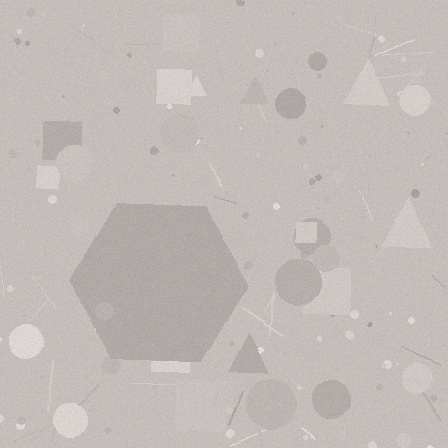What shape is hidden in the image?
A hexagon is hidden in the image.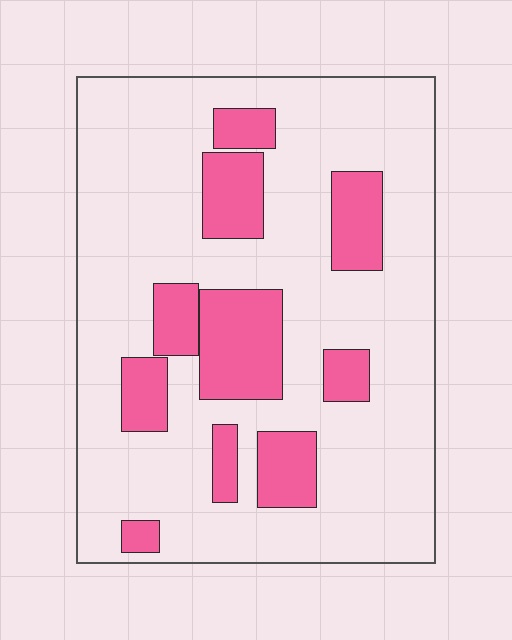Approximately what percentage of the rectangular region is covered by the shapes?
Approximately 25%.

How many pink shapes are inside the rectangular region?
10.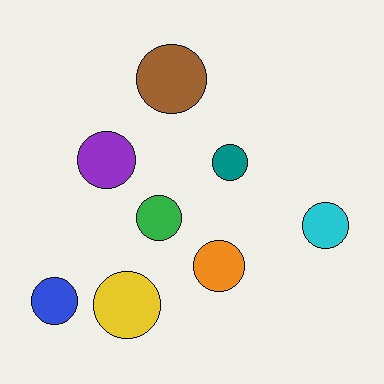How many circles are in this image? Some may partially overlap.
There are 8 circles.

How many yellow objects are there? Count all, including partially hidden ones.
There is 1 yellow object.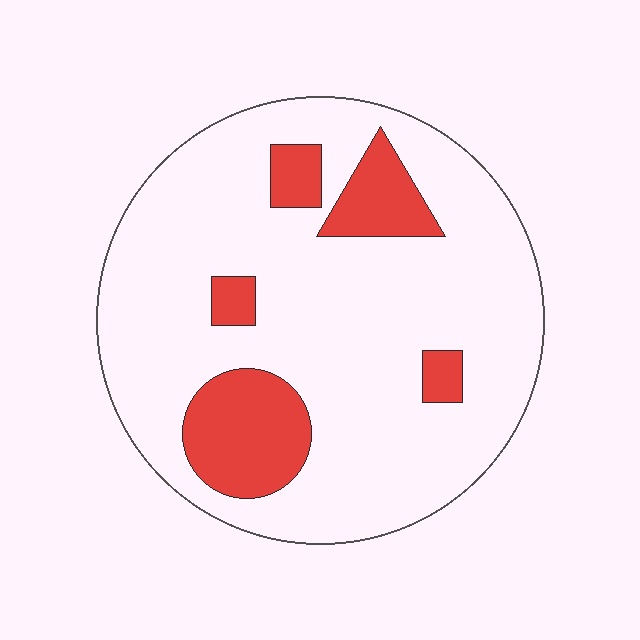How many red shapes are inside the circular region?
5.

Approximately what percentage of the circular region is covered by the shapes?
Approximately 20%.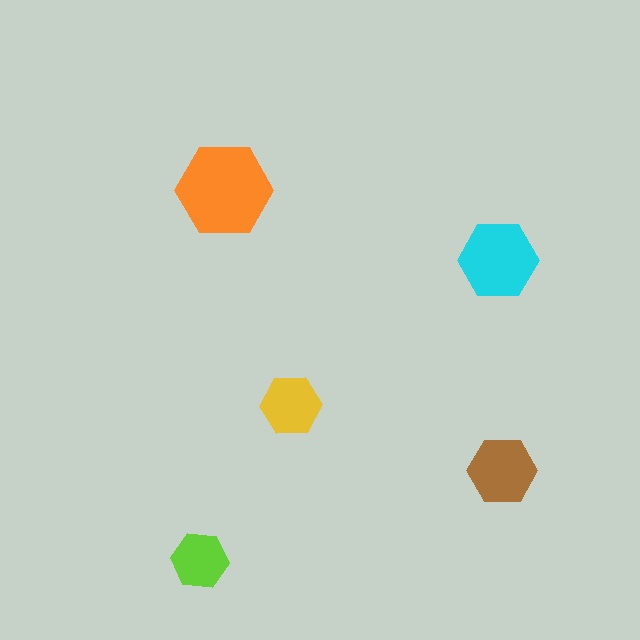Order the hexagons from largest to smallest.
the orange one, the cyan one, the brown one, the yellow one, the lime one.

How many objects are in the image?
There are 5 objects in the image.